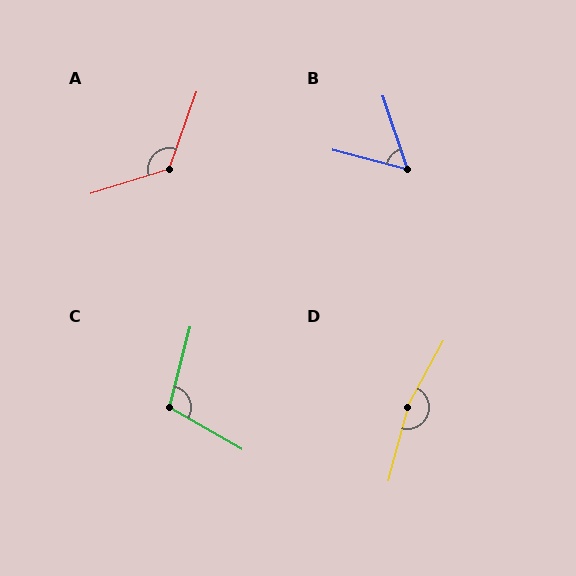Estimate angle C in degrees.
Approximately 105 degrees.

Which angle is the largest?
D, at approximately 166 degrees.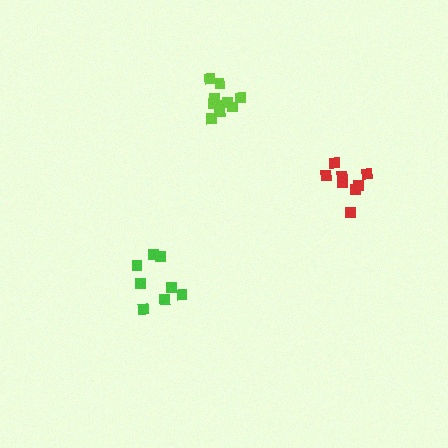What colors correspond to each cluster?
The clusters are colored: green, lime, red.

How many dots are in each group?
Group 1: 8 dots, Group 2: 10 dots, Group 3: 8 dots (26 total).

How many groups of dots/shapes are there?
There are 3 groups.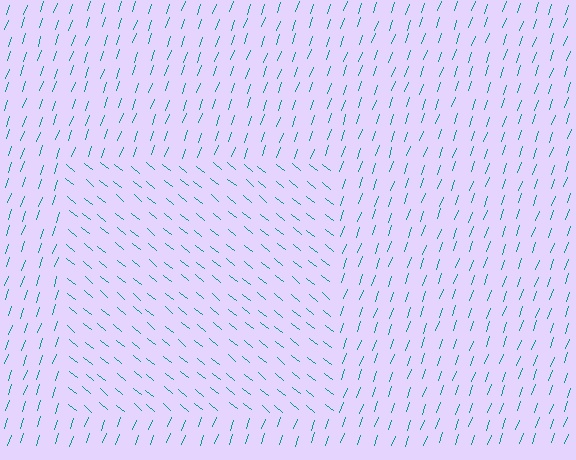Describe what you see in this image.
The image is filled with small teal line segments. A rectangle region in the image has lines oriented differently from the surrounding lines, creating a visible texture boundary.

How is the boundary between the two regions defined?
The boundary is defined purely by a change in line orientation (approximately 70 degrees difference). All lines are the same color and thickness.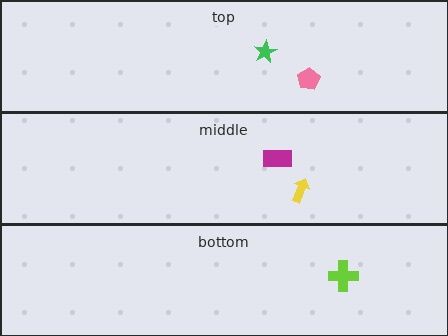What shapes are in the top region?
The pink pentagon, the green star.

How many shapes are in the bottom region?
1.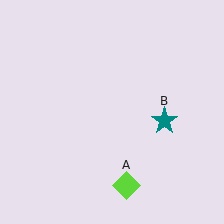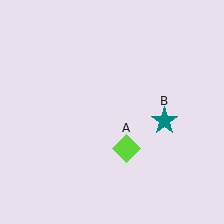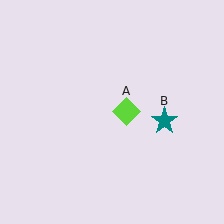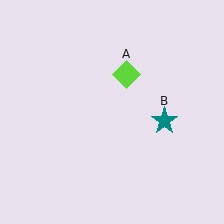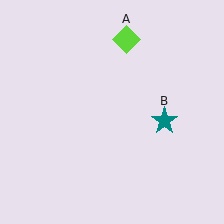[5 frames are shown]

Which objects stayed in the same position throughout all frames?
Teal star (object B) remained stationary.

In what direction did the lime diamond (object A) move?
The lime diamond (object A) moved up.